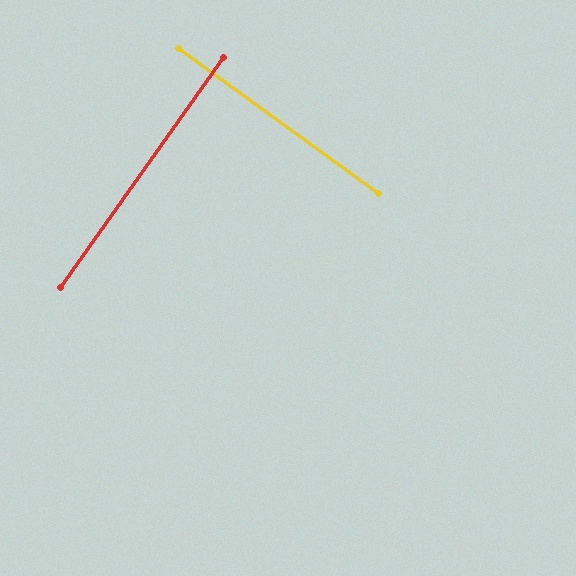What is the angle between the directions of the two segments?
Approximately 89 degrees.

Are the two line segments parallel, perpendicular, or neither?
Perpendicular — they meet at approximately 89°.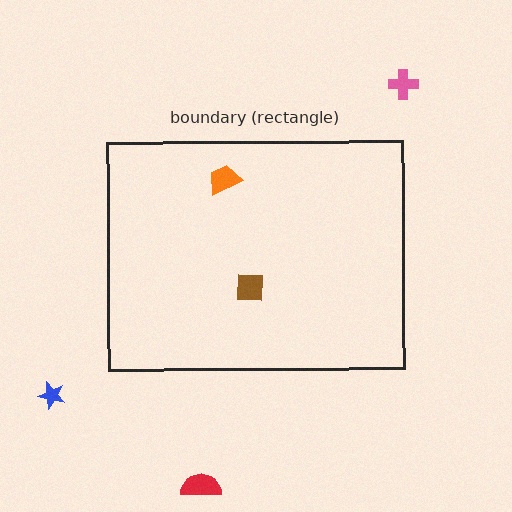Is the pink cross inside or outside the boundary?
Outside.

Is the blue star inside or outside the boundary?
Outside.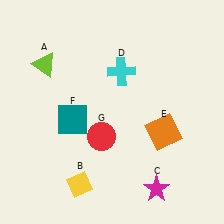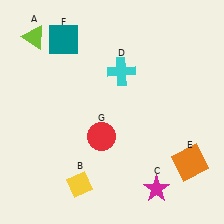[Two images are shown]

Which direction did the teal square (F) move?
The teal square (F) moved up.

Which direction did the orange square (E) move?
The orange square (E) moved down.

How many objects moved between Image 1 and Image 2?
3 objects moved between the two images.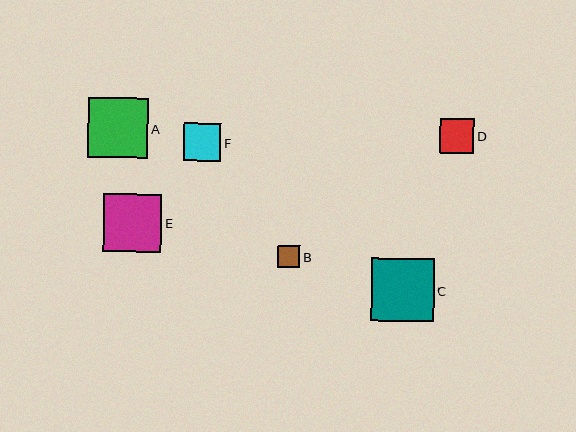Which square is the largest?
Square C is the largest with a size of approximately 63 pixels.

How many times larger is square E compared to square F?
Square E is approximately 1.5 times the size of square F.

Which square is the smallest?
Square B is the smallest with a size of approximately 22 pixels.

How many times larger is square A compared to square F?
Square A is approximately 1.6 times the size of square F.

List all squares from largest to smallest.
From largest to smallest: C, A, E, F, D, B.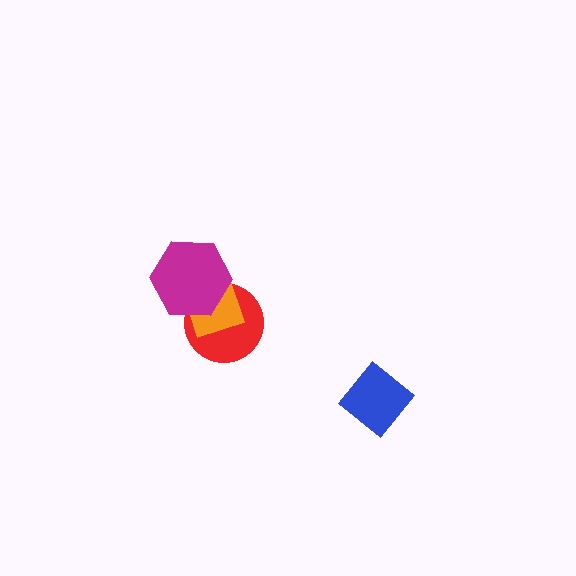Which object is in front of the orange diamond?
The magenta hexagon is in front of the orange diamond.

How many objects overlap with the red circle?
2 objects overlap with the red circle.